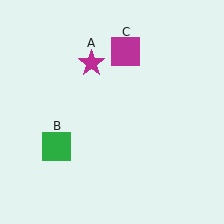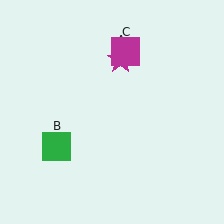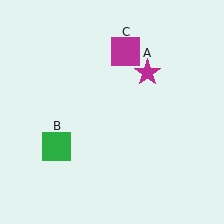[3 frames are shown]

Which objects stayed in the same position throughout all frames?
Green square (object B) and magenta square (object C) remained stationary.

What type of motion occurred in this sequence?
The magenta star (object A) rotated clockwise around the center of the scene.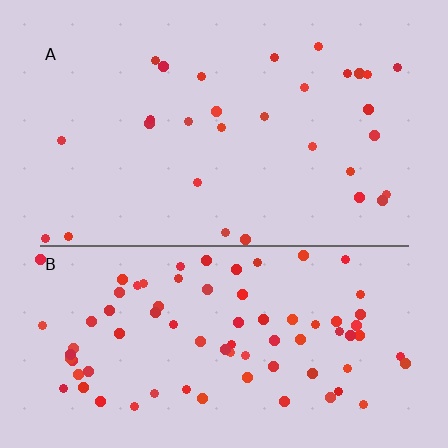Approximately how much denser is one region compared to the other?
Approximately 2.7× — region B over region A.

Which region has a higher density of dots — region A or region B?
B (the bottom).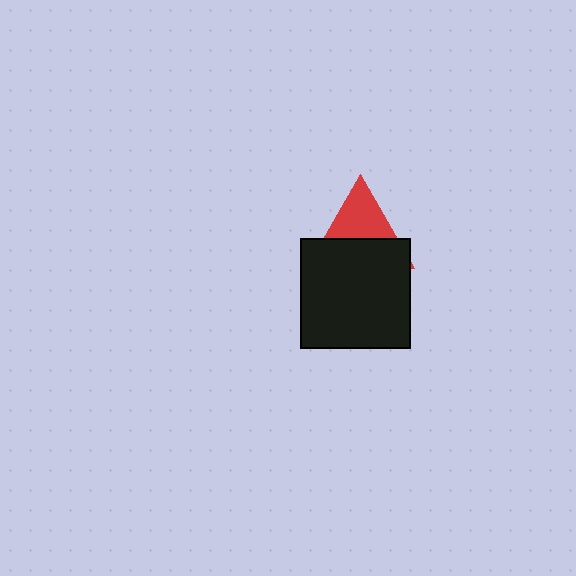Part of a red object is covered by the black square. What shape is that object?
It is a triangle.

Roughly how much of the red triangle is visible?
A small part of it is visible (roughly 45%).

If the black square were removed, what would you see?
You would see the complete red triangle.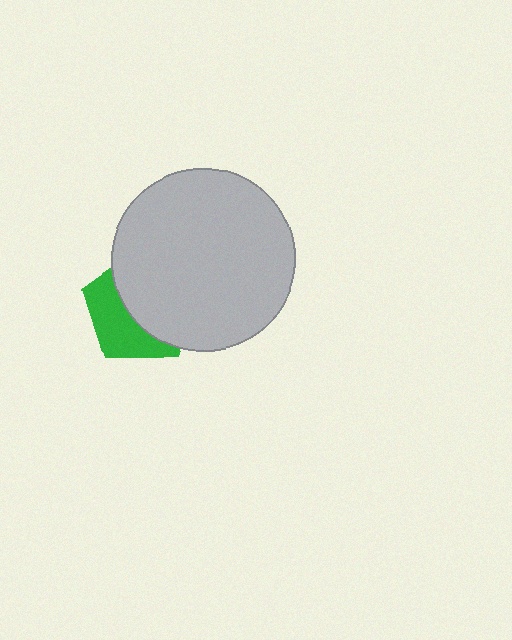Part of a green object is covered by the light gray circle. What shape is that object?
It is a pentagon.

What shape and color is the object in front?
The object in front is a light gray circle.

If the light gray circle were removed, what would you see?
You would see the complete green pentagon.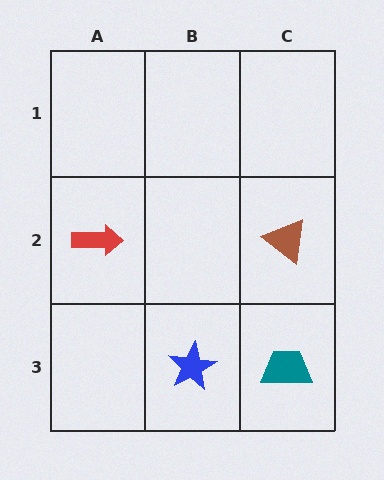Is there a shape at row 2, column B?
No, that cell is empty.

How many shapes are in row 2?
2 shapes.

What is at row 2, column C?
A brown triangle.